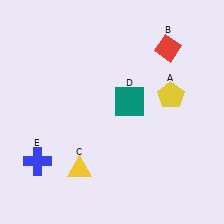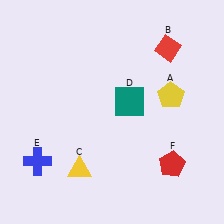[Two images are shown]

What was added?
A red pentagon (F) was added in Image 2.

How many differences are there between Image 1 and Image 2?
There is 1 difference between the two images.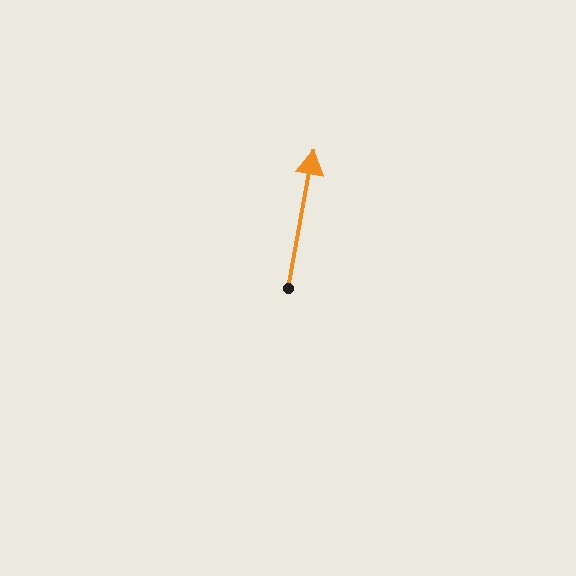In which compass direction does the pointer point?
North.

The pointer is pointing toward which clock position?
Roughly 12 o'clock.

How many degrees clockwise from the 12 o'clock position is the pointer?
Approximately 11 degrees.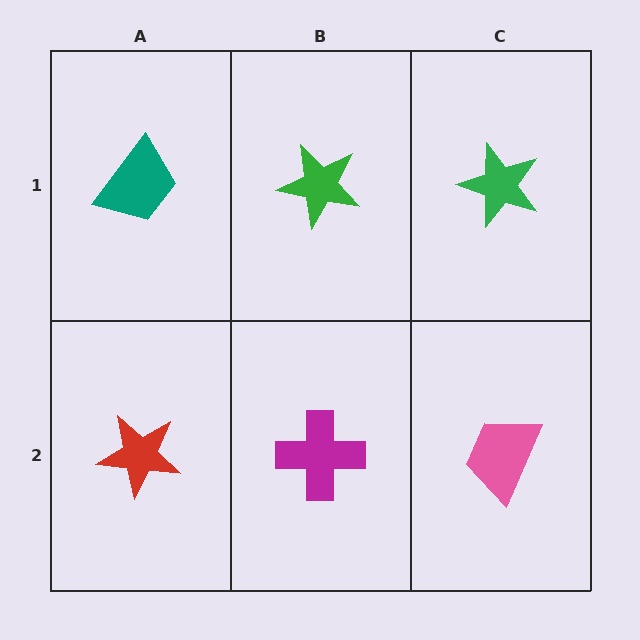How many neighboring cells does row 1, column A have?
2.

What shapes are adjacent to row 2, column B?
A green star (row 1, column B), a red star (row 2, column A), a pink trapezoid (row 2, column C).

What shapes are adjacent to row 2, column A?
A teal trapezoid (row 1, column A), a magenta cross (row 2, column B).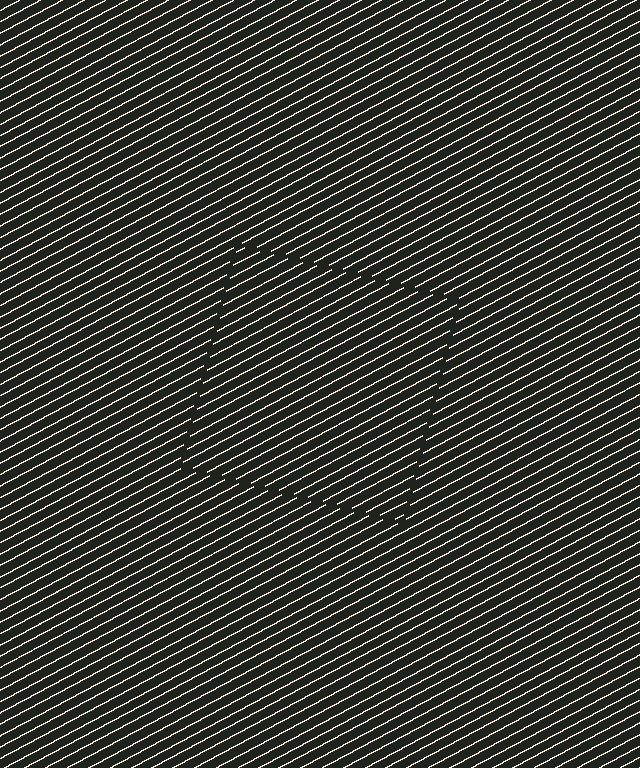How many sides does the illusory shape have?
4 sides — the line-ends trace a square.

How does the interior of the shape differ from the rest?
The interior of the shape contains the same grating, shifted by half a period — the contour is defined by the phase discontinuity where line-ends from the inner and outer gratings abut.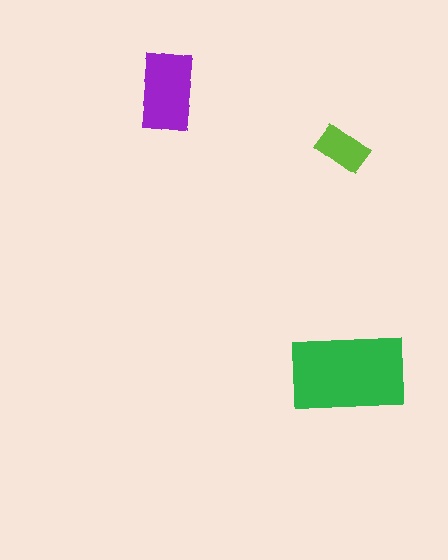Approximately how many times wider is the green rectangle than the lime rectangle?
About 2.5 times wider.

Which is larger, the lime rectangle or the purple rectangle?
The purple one.